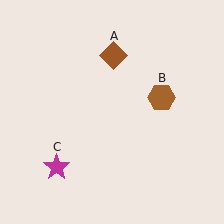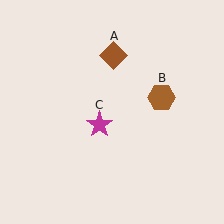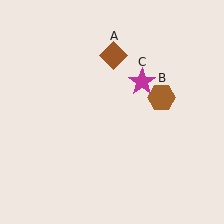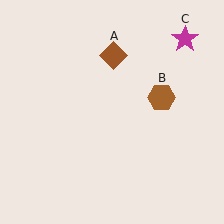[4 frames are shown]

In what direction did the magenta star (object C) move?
The magenta star (object C) moved up and to the right.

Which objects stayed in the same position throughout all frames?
Brown diamond (object A) and brown hexagon (object B) remained stationary.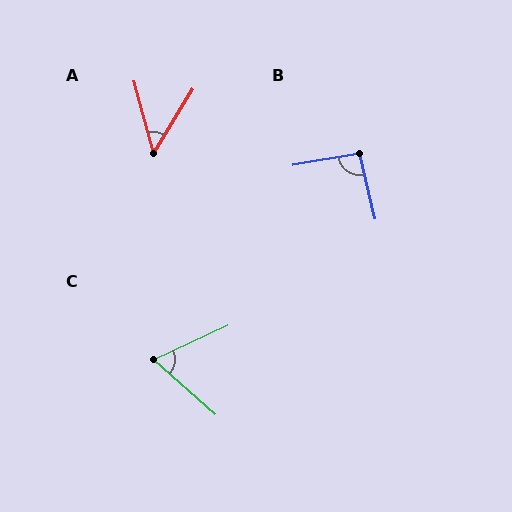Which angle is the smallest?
A, at approximately 46 degrees.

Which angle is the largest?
B, at approximately 93 degrees.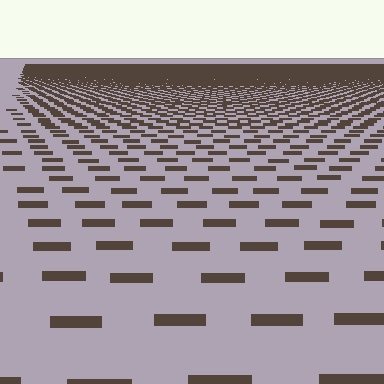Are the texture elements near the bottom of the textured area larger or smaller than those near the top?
Larger. Near the bottom, elements are closer to the viewer and appear at a bigger on-screen size.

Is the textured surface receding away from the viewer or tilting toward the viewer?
The surface is receding away from the viewer. Texture elements get smaller and denser toward the top.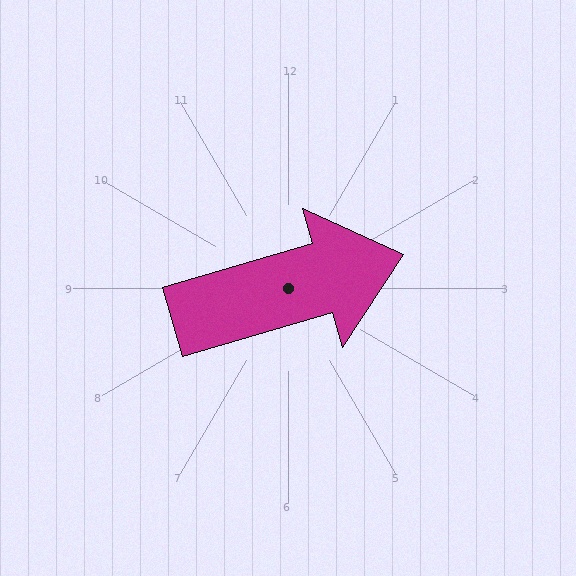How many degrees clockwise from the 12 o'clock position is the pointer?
Approximately 74 degrees.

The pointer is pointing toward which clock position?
Roughly 2 o'clock.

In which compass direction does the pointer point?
East.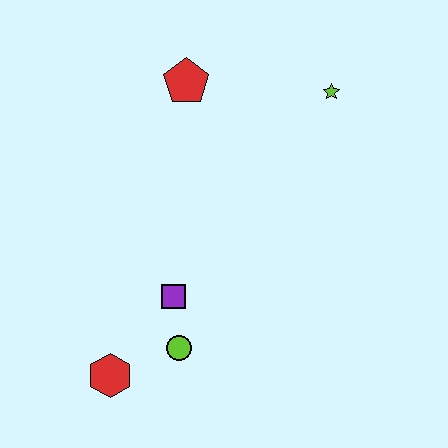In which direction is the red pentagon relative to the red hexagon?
The red pentagon is above the red hexagon.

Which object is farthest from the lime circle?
The lime star is farthest from the lime circle.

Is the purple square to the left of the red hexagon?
No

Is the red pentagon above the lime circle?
Yes